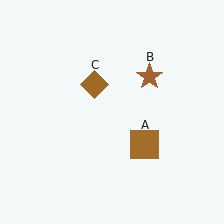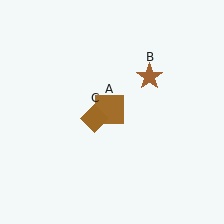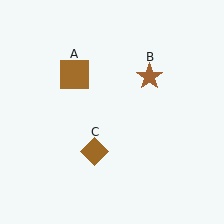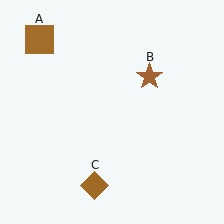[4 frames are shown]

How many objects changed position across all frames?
2 objects changed position: brown square (object A), brown diamond (object C).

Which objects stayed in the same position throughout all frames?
Brown star (object B) remained stationary.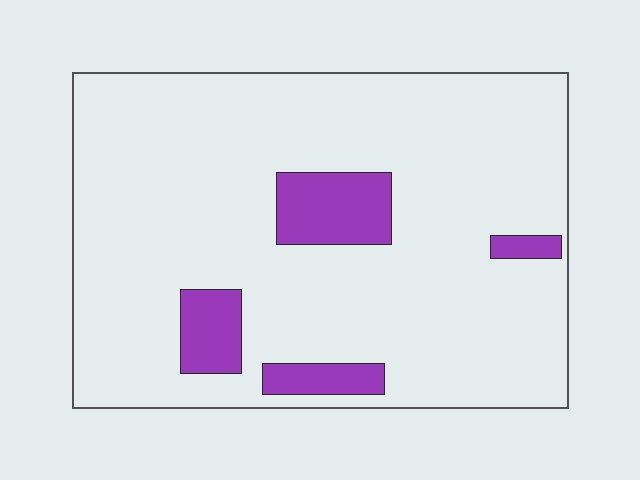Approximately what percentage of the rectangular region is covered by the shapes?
Approximately 10%.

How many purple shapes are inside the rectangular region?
4.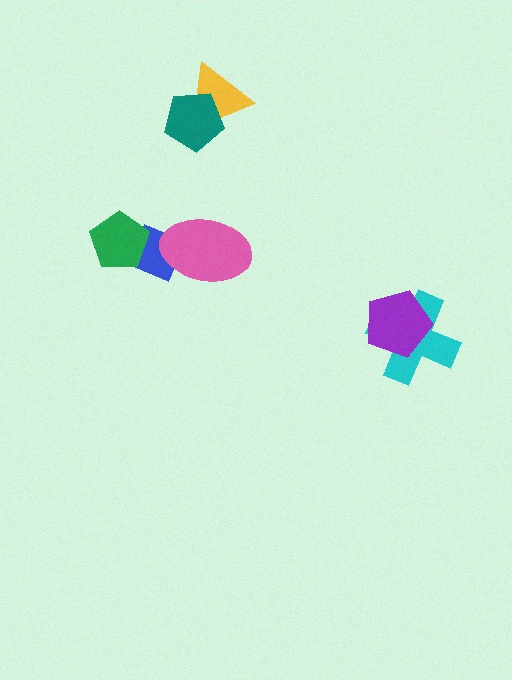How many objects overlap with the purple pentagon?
1 object overlaps with the purple pentagon.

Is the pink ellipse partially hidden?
No, no other shape covers it.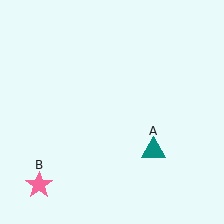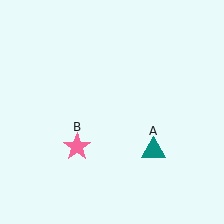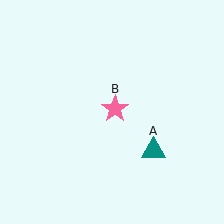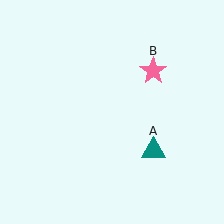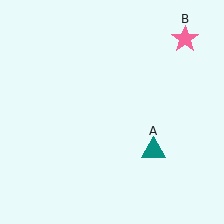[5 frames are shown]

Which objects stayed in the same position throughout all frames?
Teal triangle (object A) remained stationary.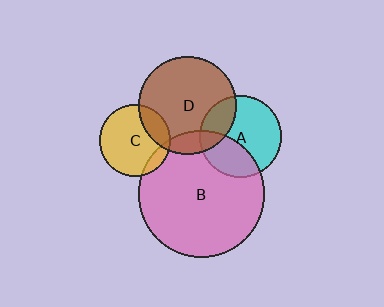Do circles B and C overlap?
Yes.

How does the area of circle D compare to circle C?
Approximately 1.9 times.